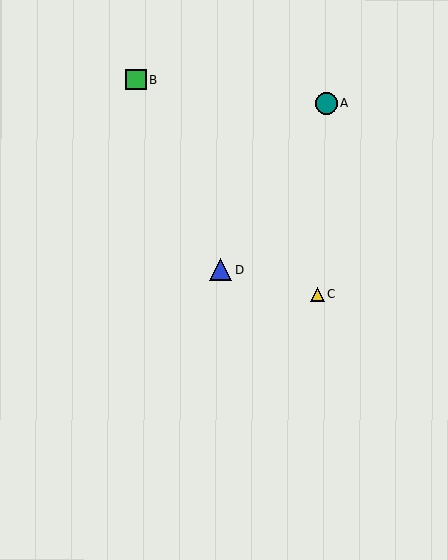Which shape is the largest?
The blue triangle (labeled D) is the largest.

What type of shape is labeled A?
Shape A is a teal circle.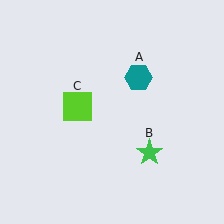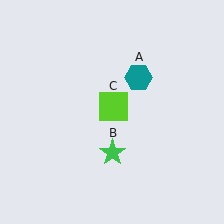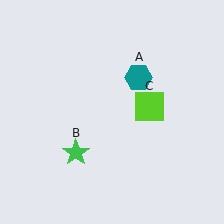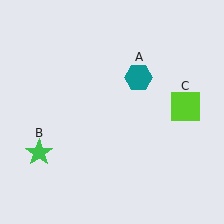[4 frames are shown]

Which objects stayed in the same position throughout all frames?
Teal hexagon (object A) remained stationary.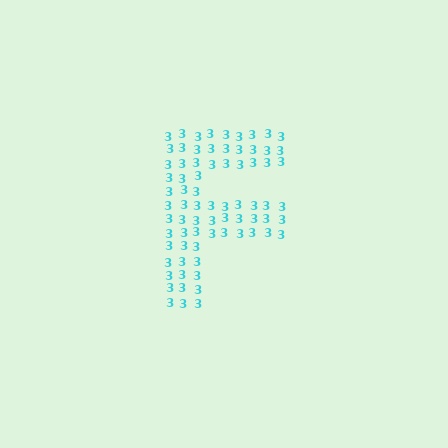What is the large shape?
The large shape is the letter F.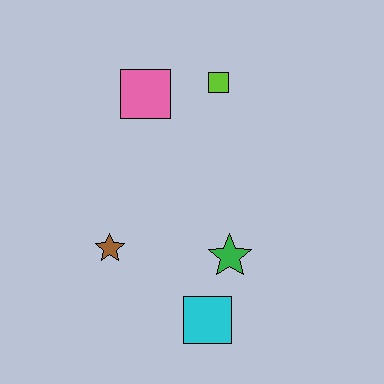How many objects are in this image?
There are 5 objects.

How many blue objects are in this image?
There are no blue objects.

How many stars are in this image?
There are 2 stars.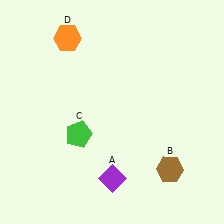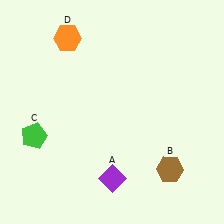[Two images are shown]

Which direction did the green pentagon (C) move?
The green pentagon (C) moved left.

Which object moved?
The green pentagon (C) moved left.